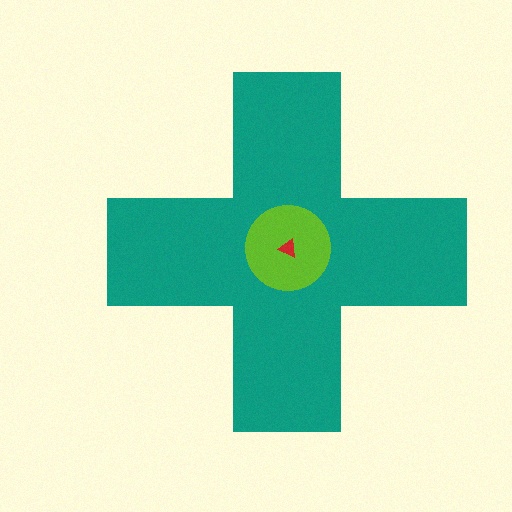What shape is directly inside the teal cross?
The lime circle.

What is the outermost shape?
The teal cross.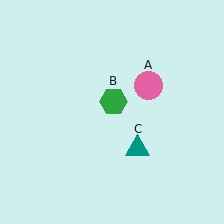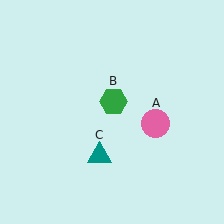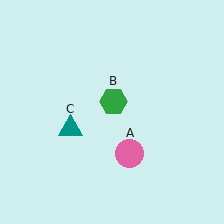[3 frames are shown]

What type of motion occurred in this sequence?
The pink circle (object A), teal triangle (object C) rotated clockwise around the center of the scene.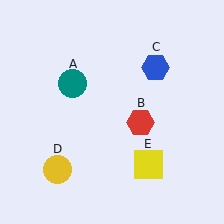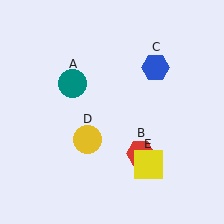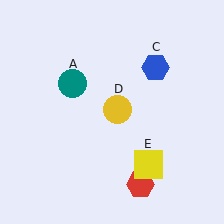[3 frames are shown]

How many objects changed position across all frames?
2 objects changed position: red hexagon (object B), yellow circle (object D).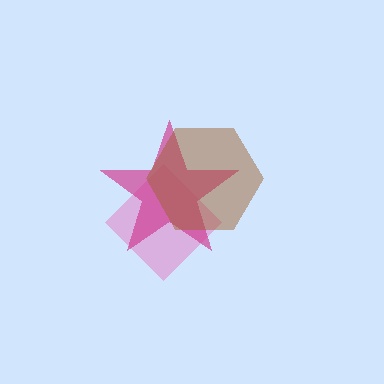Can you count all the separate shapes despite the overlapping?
Yes, there are 3 separate shapes.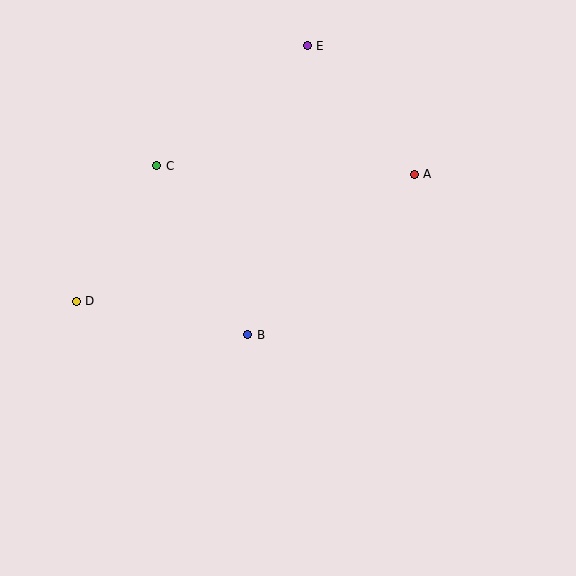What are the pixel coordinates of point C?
Point C is at (157, 166).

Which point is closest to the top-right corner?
Point A is closest to the top-right corner.